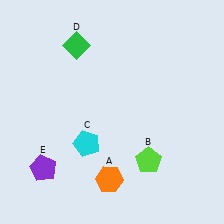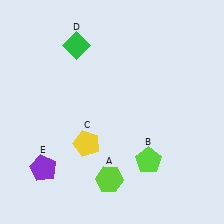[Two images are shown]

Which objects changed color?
A changed from orange to lime. C changed from cyan to yellow.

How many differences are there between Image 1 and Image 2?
There are 2 differences between the two images.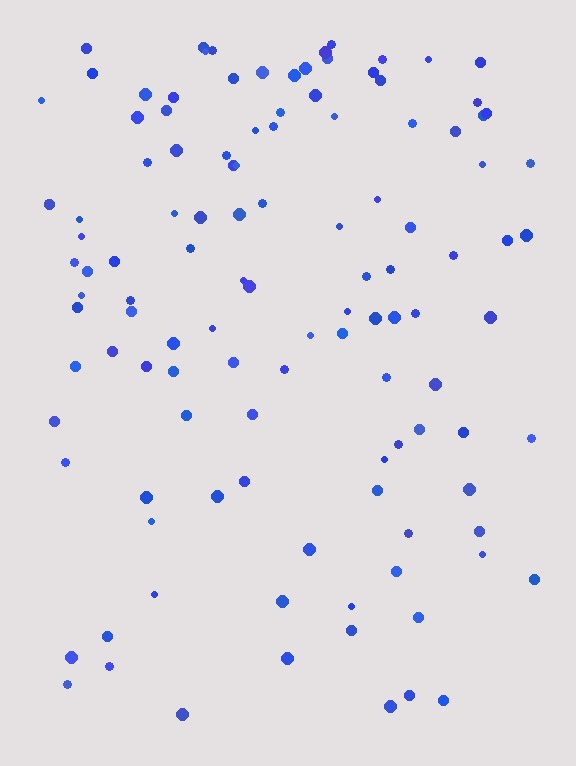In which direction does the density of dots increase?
From bottom to top, with the top side densest.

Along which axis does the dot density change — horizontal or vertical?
Vertical.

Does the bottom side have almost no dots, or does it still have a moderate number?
Still a moderate number, just noticeably fewer than the top.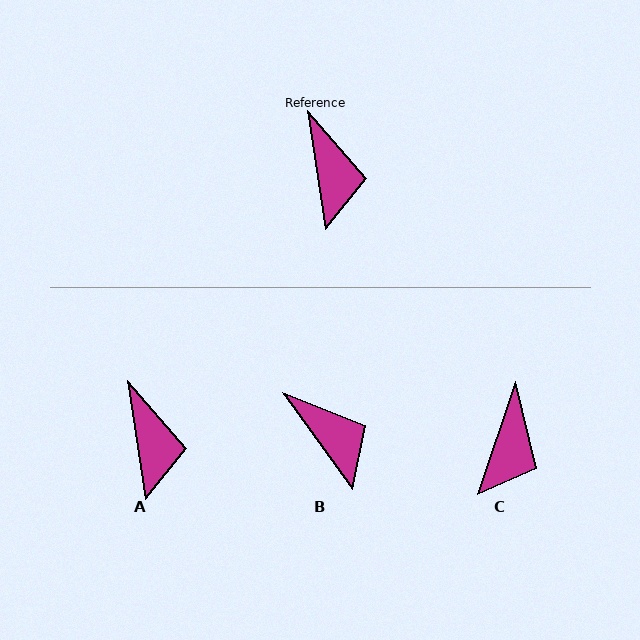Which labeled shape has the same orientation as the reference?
A.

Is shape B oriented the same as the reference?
No, it is off by about 27 degrees.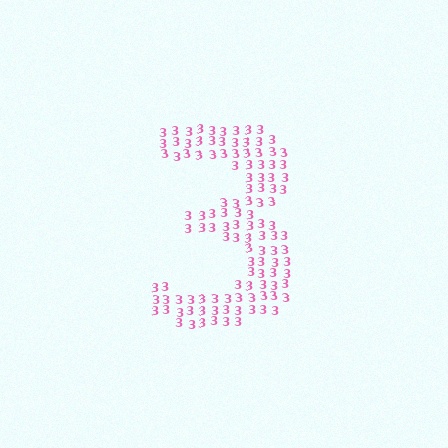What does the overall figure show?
The overall figure shows the digit 3.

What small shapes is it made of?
It is made of small digit 3's.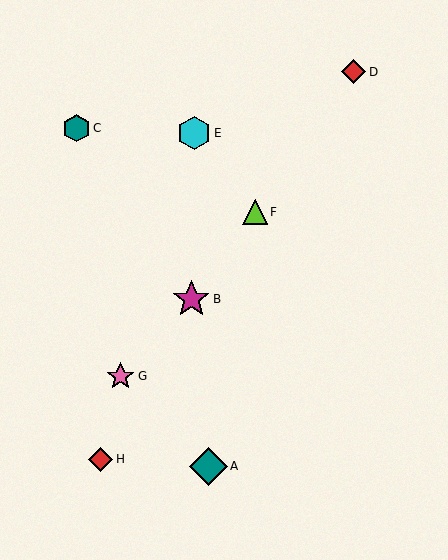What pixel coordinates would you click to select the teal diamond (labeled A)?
Click at (208, 466) to select the teal diamond A.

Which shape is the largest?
The teal diamond (labeled A) is the largest.